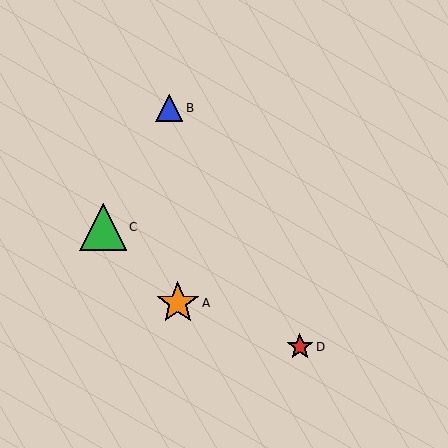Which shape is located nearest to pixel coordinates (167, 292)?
The orange star (labeled A) at (178, 303) is nearest to that location.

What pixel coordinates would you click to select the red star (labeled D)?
Click at (300, 347) to select the red star D.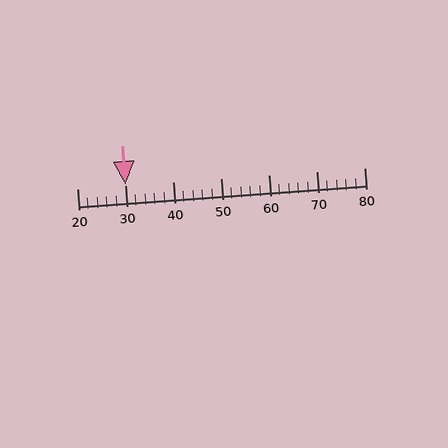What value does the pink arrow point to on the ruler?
The pink arrow points to approximately 30.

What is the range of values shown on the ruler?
The ruler shows values from 20 to 80.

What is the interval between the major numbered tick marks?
The major tick marks are spaced 10 units apart.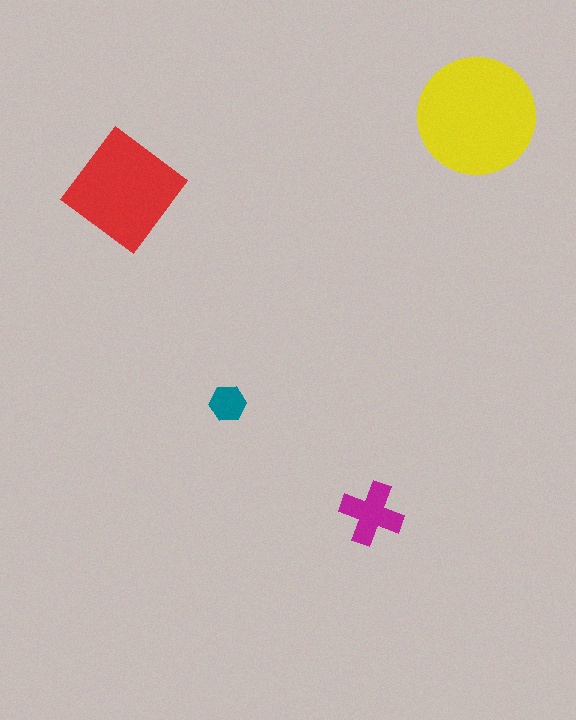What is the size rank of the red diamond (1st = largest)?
2nd.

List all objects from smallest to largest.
The teal hexagon, the magenta cross, the red diamond, the yellow circle.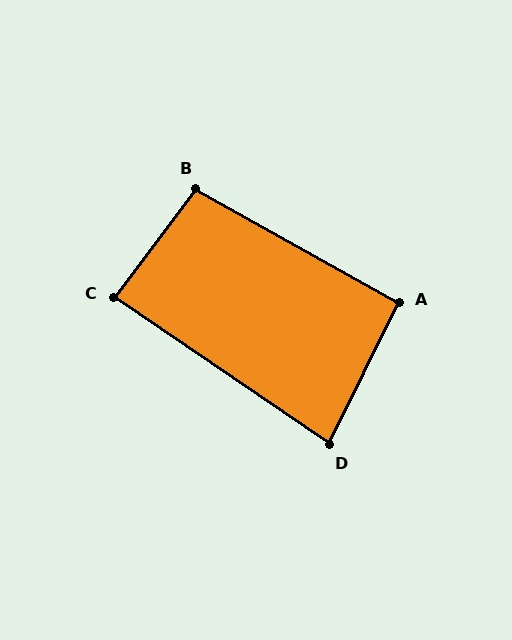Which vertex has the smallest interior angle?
D, at approximately 82 degrees.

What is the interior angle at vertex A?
Approximately 93 degrees (approximately right).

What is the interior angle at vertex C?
Approximately 87 degrees (approximately right).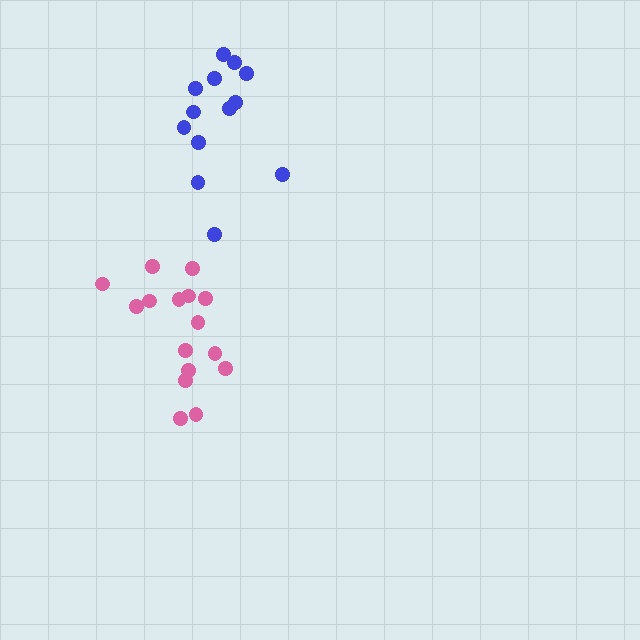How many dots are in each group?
Group 1: 16 dots, Group 2: 13 dots (29 total).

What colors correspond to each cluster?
The clusters are colored: pink, blue.